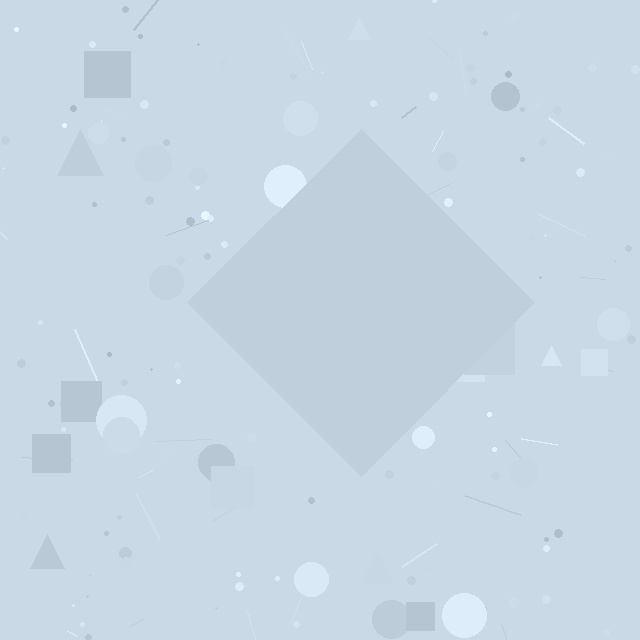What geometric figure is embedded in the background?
A diamond is embedded in the background.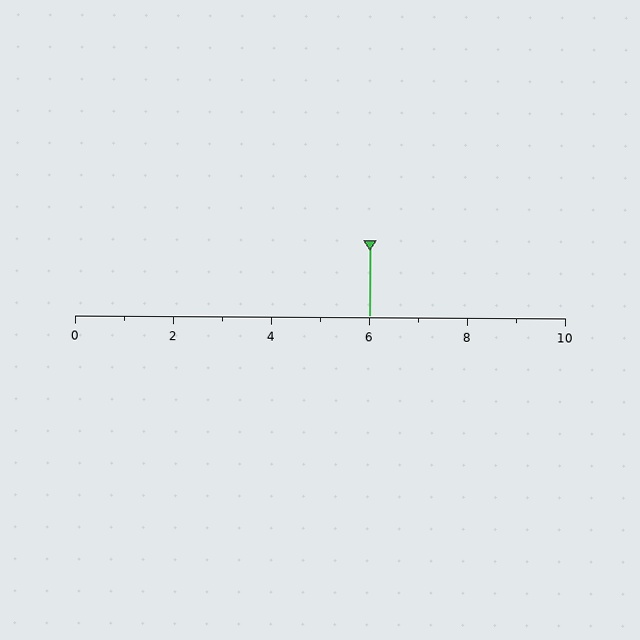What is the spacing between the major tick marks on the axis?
The major ticks are spaced 2 apart.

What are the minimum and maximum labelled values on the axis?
The axis runs from 0 to 10.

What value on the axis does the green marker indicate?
The marker indicates approximately 6.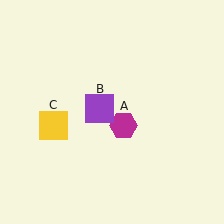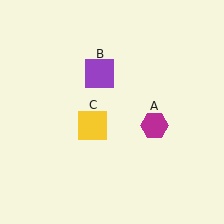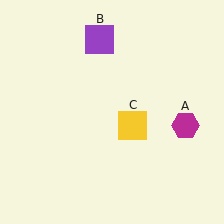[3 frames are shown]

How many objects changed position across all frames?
3 objects changed position: magenta hexagon (object A), purple square (object B), yellow square (object C).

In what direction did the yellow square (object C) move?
The yellow square (object C) moved right.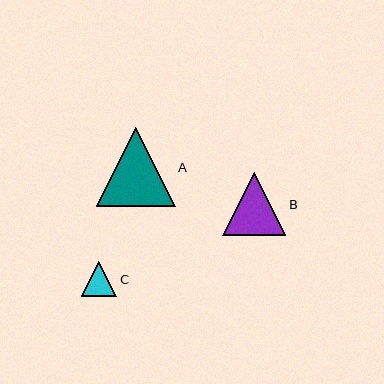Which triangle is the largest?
Triangle A is the largest with a size of approximately 79 pixels.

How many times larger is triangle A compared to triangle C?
Triangle A is approximately 2.2 times the size of triangle C.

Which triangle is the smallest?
Triangle C is the smallest with a size of approximately 35 pixels.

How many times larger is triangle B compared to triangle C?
Triangle B is approximately 1.8 times the size of triangle C.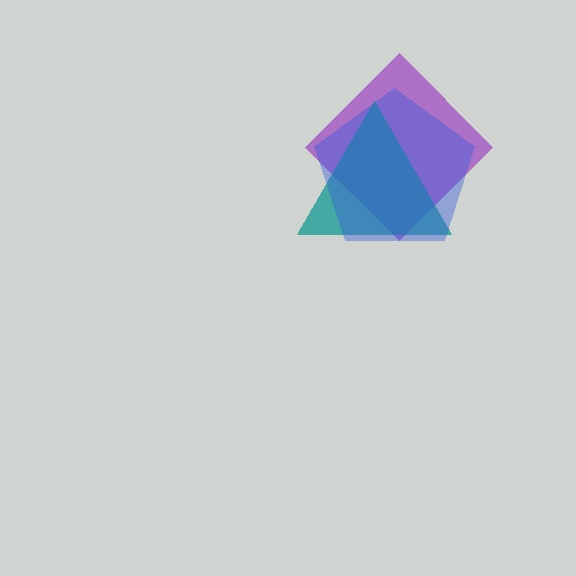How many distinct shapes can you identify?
There are 3 distinct shapes: a purple diamond, a teal triangle, a blue pentagon.